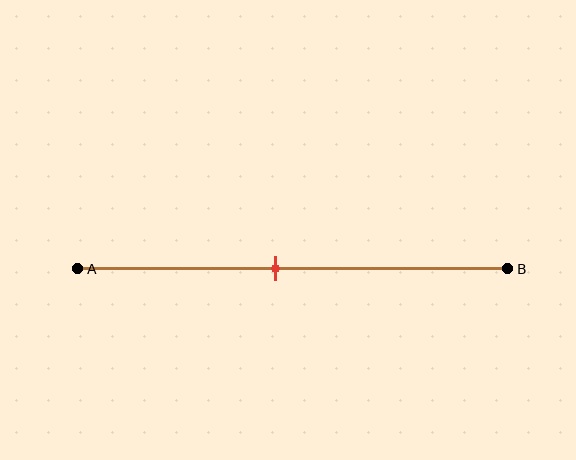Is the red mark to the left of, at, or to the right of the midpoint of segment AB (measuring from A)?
The red mark is to the left of the midpoint of segment AB.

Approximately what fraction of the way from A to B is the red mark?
The red mark is approximately 45% of the way from A to B.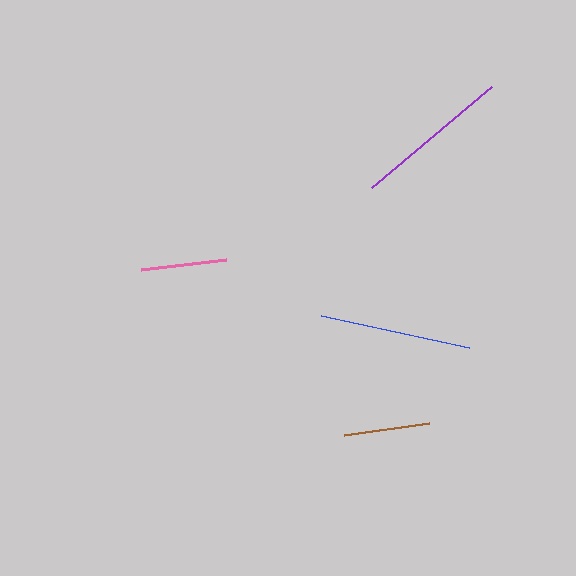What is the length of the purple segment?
The purple segment is approximately 157 pixels long.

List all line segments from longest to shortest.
From longest to shortest: purple, blue, pink, brown.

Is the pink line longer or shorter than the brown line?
The pink line is longer than the brown line.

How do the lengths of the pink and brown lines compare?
The pink and brown lines are approximately the same length.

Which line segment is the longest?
The purple line is the longest at approximately 157 pixels.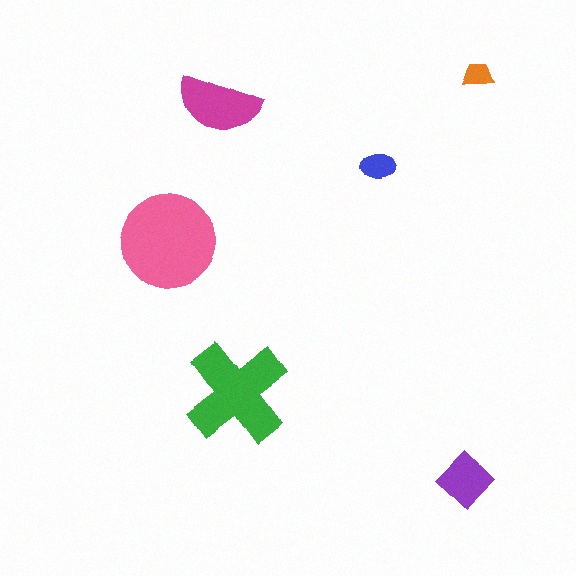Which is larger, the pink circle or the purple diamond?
The pink circle.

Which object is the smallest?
The orange trapezoid.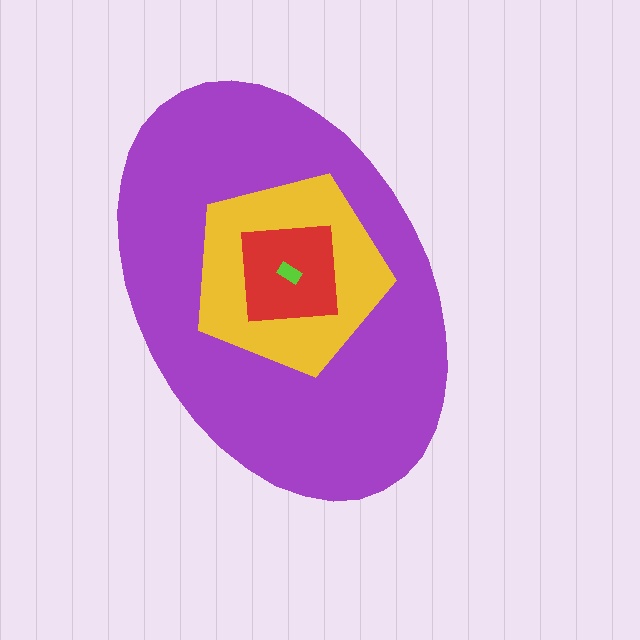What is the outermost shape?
The purple ellipse.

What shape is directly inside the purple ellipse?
The yellow pentagon.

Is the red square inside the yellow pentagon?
Yes.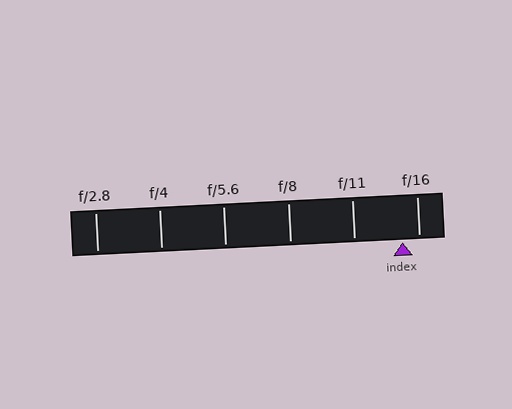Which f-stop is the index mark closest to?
The index mark is closest to f/16.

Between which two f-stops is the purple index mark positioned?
The index mark is between f/11 and f/16.